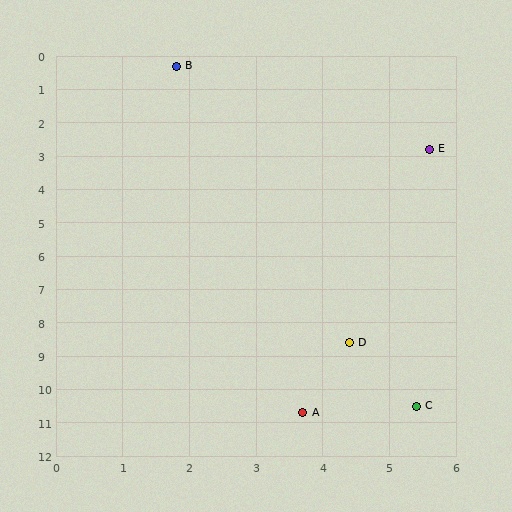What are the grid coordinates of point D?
Point D is at approximately (4.4, 8.6).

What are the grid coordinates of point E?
Point E is at approximately (5.6, 2.8).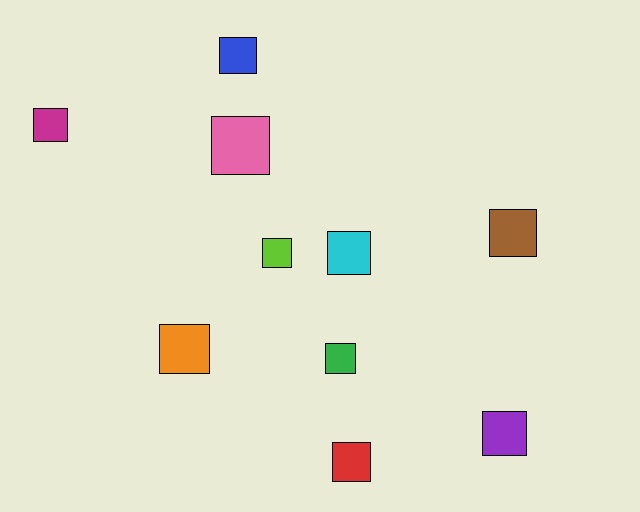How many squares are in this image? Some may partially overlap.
There are 10 squares.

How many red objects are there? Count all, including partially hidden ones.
There is 1 red object.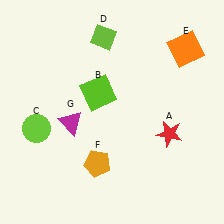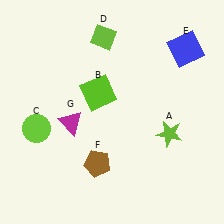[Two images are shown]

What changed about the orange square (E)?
In Image 1, E is orange. In Image 2, it changed to blue.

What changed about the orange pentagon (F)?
In Image 1, F is orange. In Image 2, it changed to brown.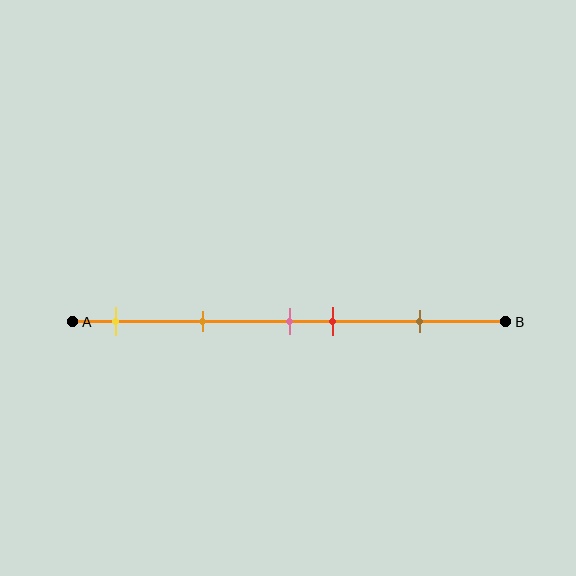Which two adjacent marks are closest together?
The pink and red marks are the closest adjacent pair.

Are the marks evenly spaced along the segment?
No, the marks are not evenly spaced.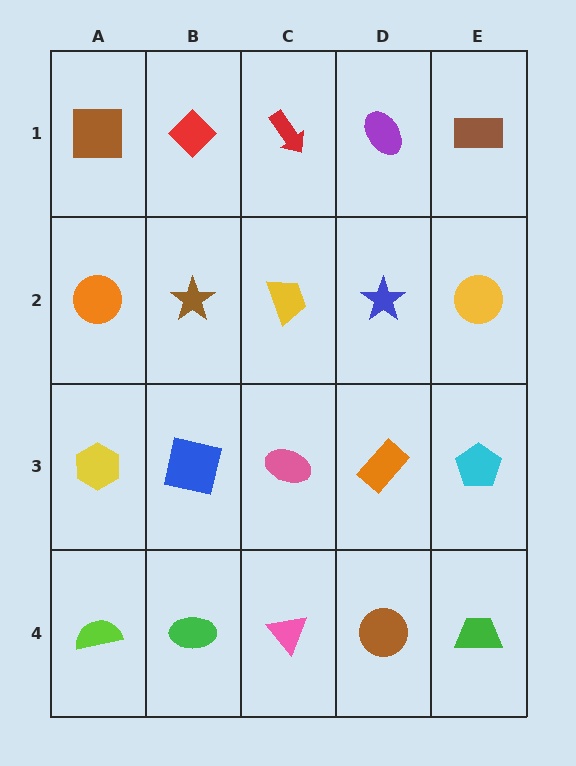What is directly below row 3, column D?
A brown circle.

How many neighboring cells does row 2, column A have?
3.